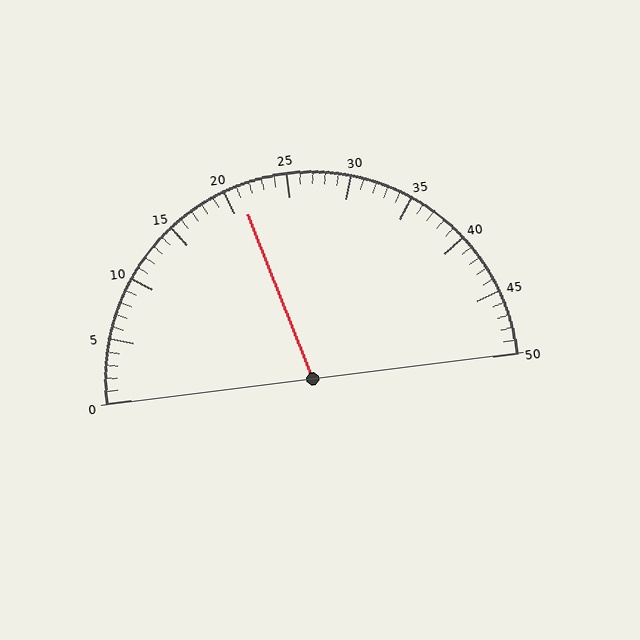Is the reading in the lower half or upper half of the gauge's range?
The reading is in the lower half of the range (0 to 50).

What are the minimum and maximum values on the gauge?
The gauge ranges from 0 to 50.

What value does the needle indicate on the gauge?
The needle indicates approximately 21.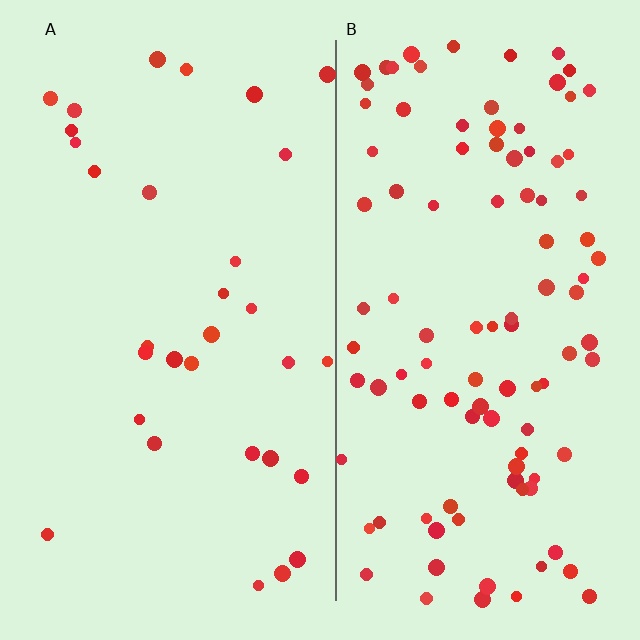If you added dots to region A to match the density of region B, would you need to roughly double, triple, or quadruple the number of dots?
Approximately triple.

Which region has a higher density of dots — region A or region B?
B (the right).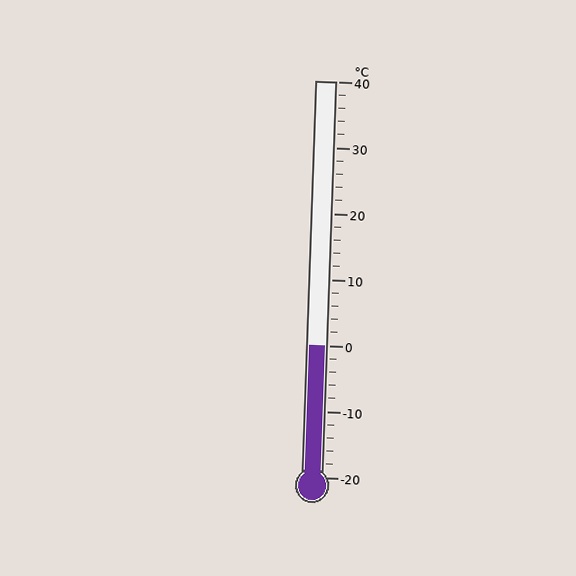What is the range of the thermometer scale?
The thermometer scale ranges from -20°C to 40°C.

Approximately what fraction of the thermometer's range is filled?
The thermometer is filled to approximately 35% of its range.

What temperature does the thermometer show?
The thermometer shows approximately 0°C.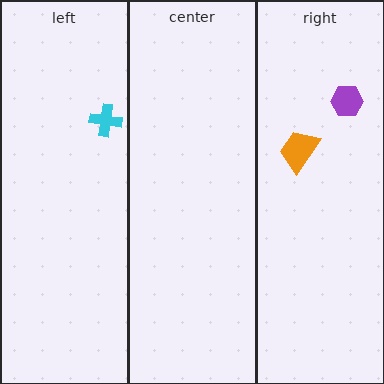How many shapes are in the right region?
2.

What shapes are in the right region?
The orange trapezoid, the purple hexagon.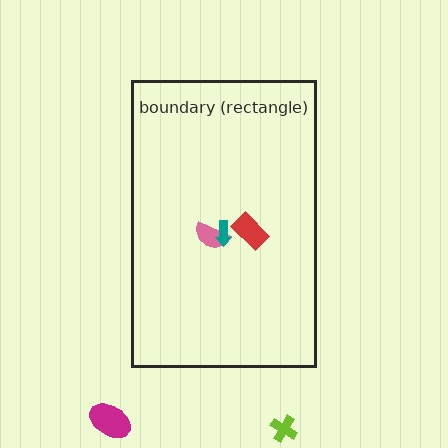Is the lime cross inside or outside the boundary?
Outside.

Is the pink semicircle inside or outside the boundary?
Inside.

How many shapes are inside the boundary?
3 inside, 2 outside.